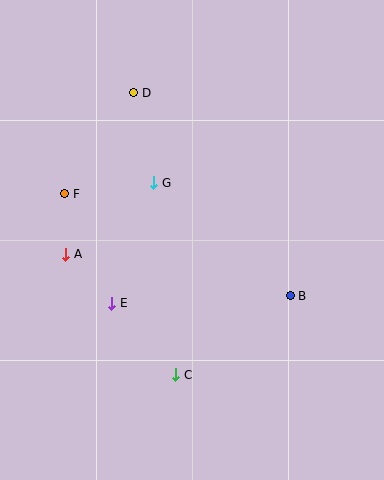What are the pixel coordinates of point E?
Point E is at (112, 303).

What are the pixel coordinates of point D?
Point D is at (134, 93).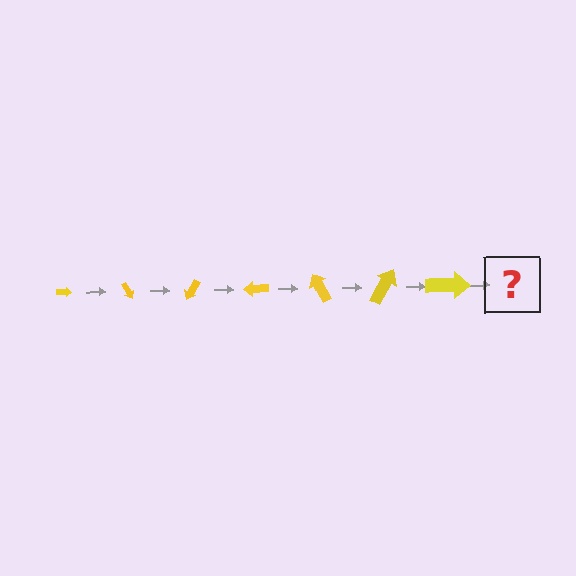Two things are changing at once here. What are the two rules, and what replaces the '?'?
The two rules are that the arrow grows larger each step and it rotates 60 degrees each step. The '?' should be an arrow, larger than the previous one and rotated 420 degrees from the start.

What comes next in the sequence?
The next element should be an arrow, larger than the previous one and rotated 420 degrees from the start.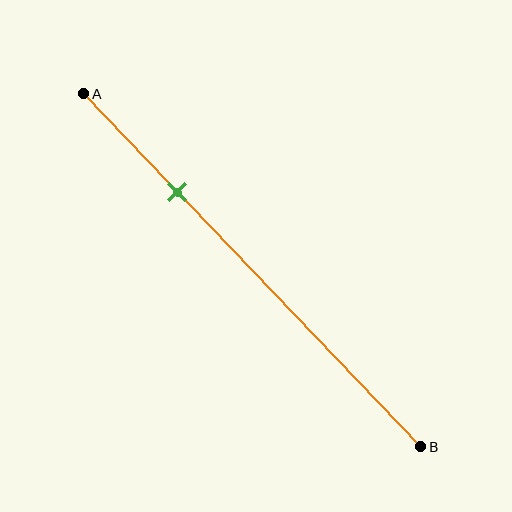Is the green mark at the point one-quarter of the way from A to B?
Yes, the mark is approximately at the one-quarter point.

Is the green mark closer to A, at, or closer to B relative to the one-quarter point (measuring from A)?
The green mark is approximately at the one-quarter point of segment AB.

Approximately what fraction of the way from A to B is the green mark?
The green mark is approximately 30% of the way from A to B.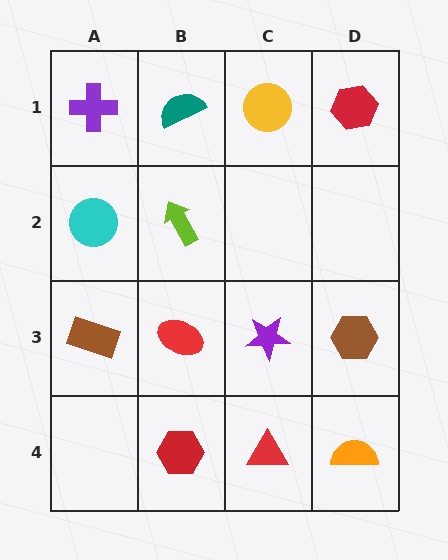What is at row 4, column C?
A red triangle.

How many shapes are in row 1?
4 shapes.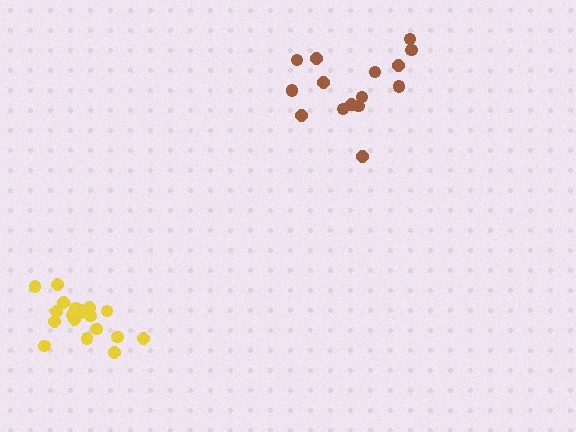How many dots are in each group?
Group 1: 15 dots, Group 2: 19 dots (34 total).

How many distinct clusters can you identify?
There are 2 distinct clusters.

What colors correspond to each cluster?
The clusters are colored: brown, yellow.